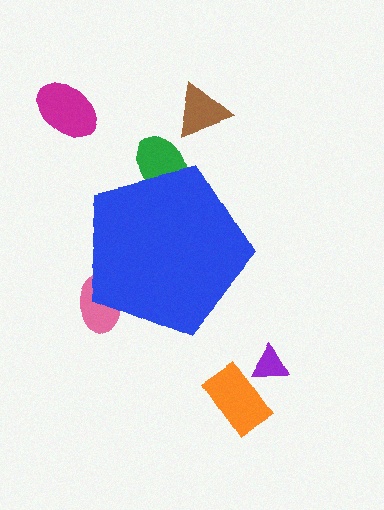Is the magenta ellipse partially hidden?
No, the magenta ellipse is fully visible.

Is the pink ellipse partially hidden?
Yes, the pink ellipse is partially hidden behind the blue pentagon.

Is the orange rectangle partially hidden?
No, the orange rectangle is fully visible.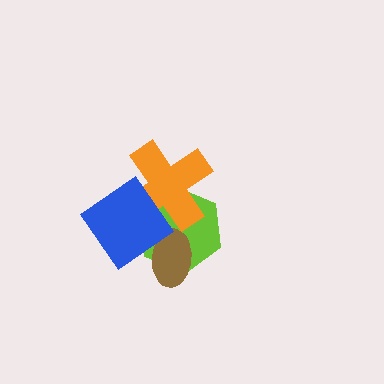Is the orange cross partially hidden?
Yes, it is partially covered by another shape.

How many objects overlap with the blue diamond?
3 objects overlap with the blue diamond.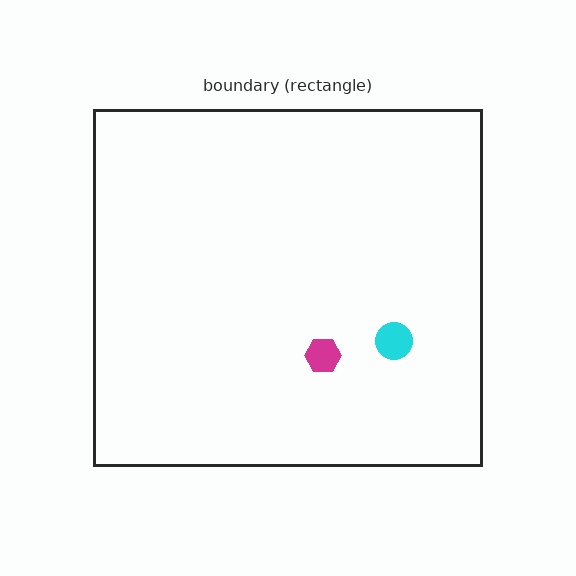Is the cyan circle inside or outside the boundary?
Inside.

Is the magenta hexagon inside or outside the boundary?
Inside.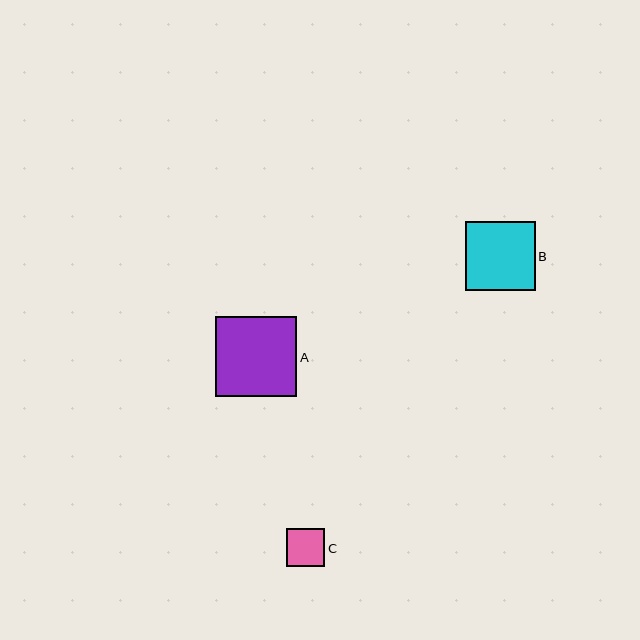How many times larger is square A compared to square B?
Square A is approximately 1.2 times the size of square B.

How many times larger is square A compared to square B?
Square A is approximately 1.2 times the size of square B.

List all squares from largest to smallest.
From largest to smallest: A, B, C.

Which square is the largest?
Square A is the largest with a size of approximately 81 pixels.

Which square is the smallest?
Square C is the smallest with a size of approximately 38 pixels.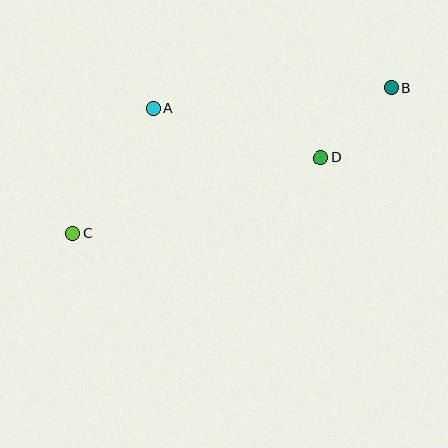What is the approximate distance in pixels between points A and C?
The distance between A and C is approximately 149 pixels.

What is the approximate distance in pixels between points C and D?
The distance between C and D is approximately 259 pixels.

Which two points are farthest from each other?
Points B and C are farthest from each other.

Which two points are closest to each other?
Points B and D are closest to each other.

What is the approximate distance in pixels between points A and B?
The distance between A and B is approximately 239 pixels.